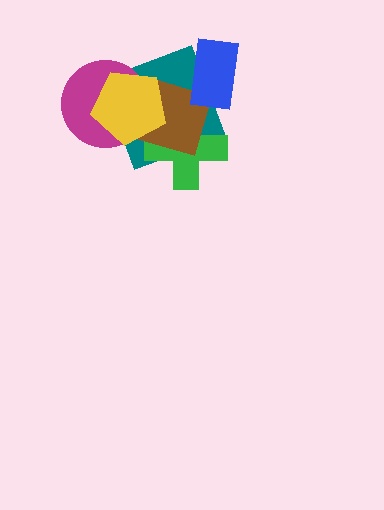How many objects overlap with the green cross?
3 objects overlap with the green cross.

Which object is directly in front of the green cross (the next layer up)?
The brown diamond is directly in front of the green cross.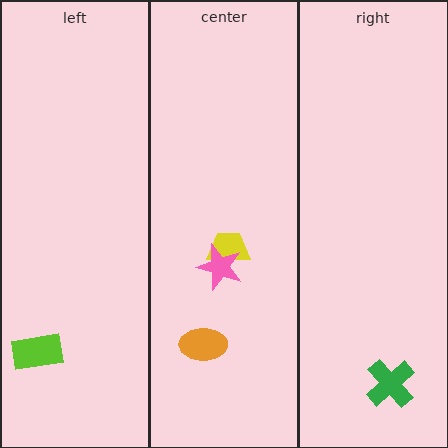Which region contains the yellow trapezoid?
The center region.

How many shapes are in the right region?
1.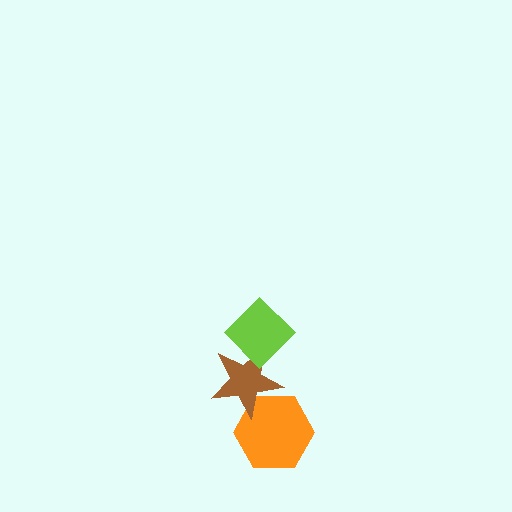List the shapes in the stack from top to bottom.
From top to bottom: the lime diamond, the brown star, the orange hexagon.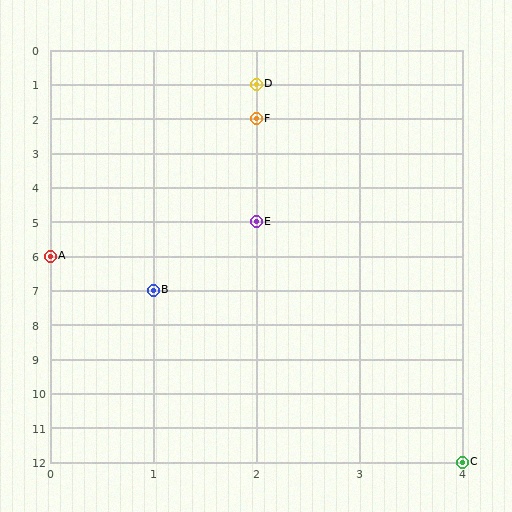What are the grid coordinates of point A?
Point A is at grid coordinates (0, 6).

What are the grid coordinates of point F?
Point F is at grid coordinates (2, 2).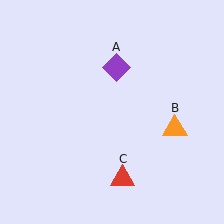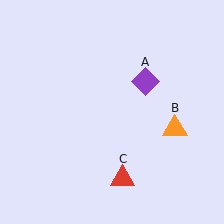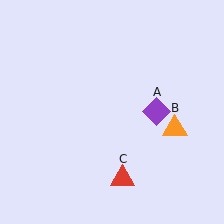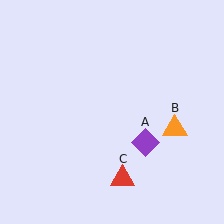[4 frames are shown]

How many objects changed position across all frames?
1 object changed position: purple diamond (object A).